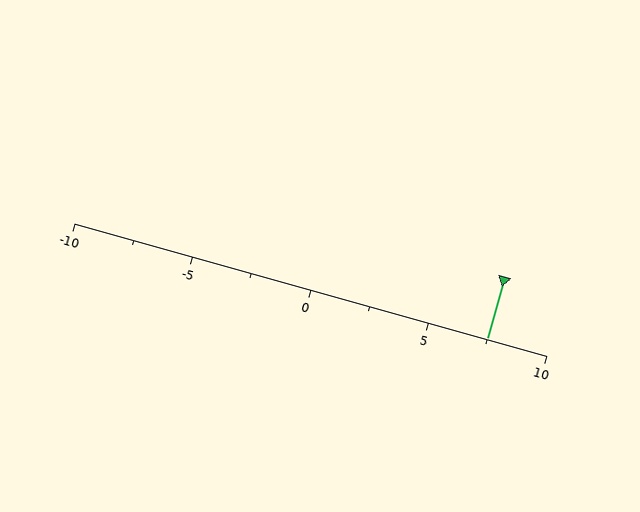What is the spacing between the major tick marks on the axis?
The major ticks are spaced 5 apart.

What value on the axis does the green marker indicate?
The marker indicates approximately 7.5.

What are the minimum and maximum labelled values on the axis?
The axis runs from -10 to 10.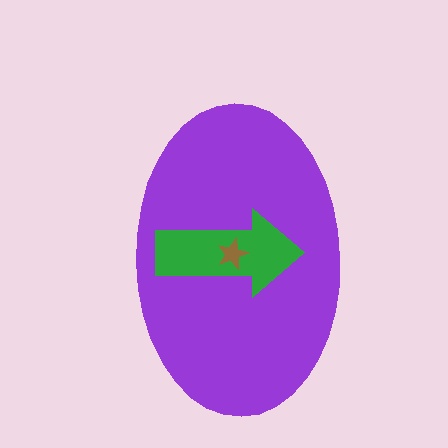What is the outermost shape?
The purple ellipse.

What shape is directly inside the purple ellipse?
The green arrow.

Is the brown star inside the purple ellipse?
Yes.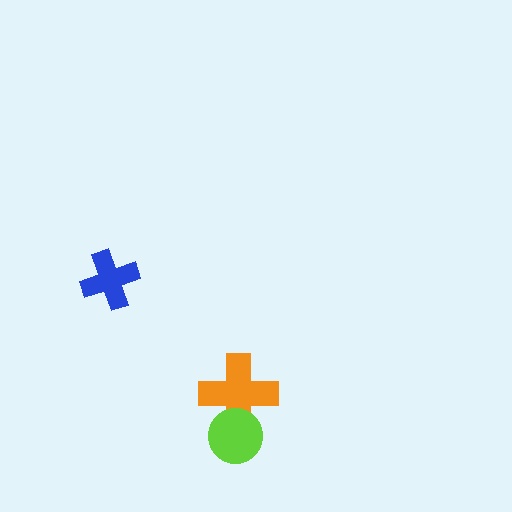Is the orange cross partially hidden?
Yes, it is partially covered by another shape.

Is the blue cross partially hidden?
No, no other shape covers it.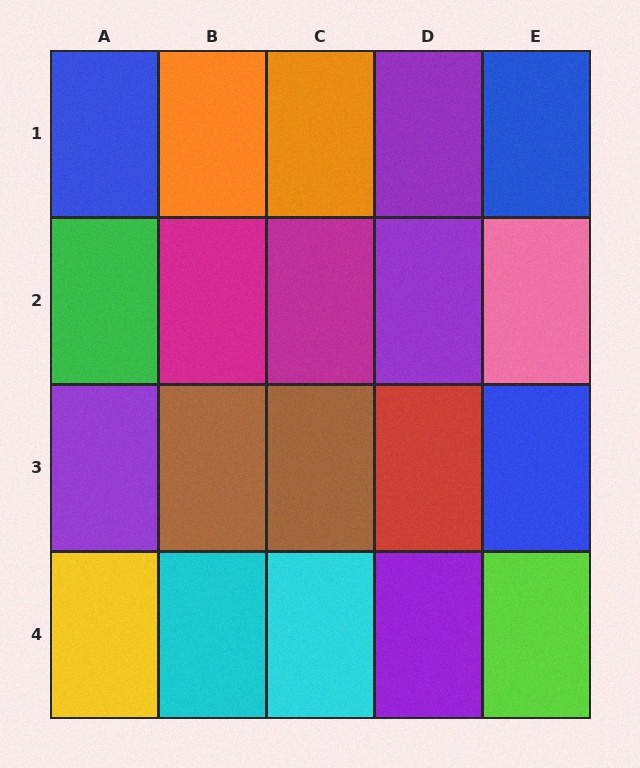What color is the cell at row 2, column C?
Magenta.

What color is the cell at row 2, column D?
Purple.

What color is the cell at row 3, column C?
Brown.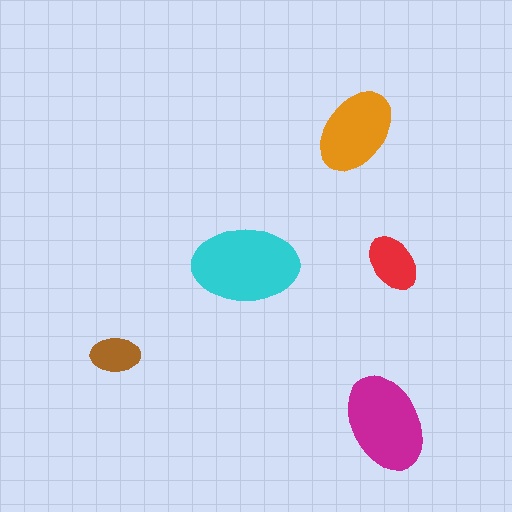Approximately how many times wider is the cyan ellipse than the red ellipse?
About 2 times wider.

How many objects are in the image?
There are 5 objects in the image.